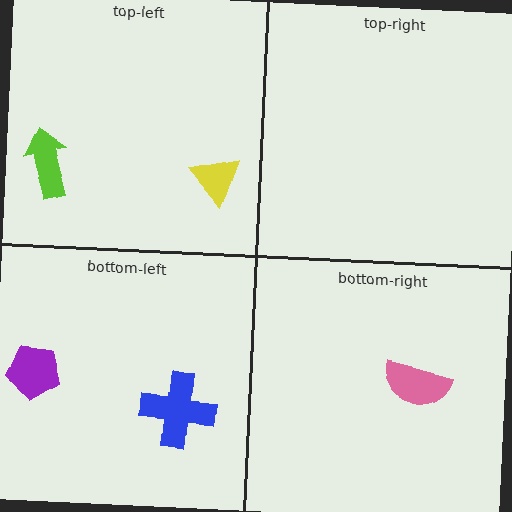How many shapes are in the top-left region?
2.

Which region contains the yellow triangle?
The top-left region.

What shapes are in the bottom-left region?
The blue cross, the purple pentagon.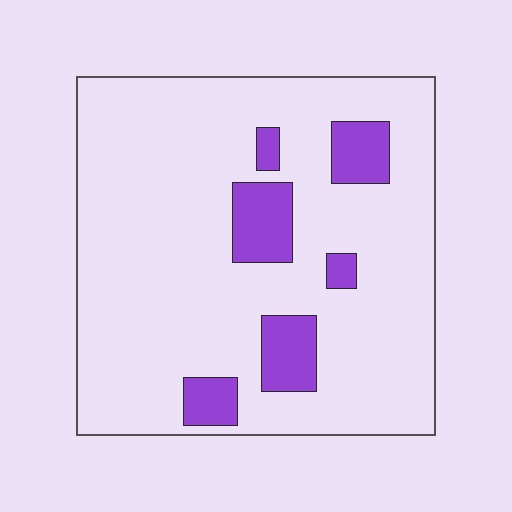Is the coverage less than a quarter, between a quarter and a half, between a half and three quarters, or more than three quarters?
Less than a quarter.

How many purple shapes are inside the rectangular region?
6.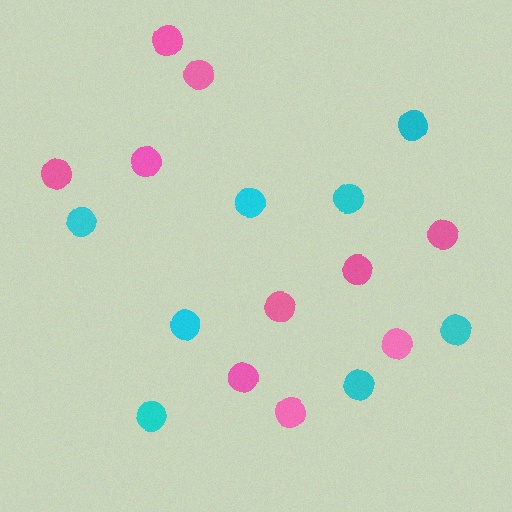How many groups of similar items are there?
There are 2 groups: one group of cyan circles (8) and one group of pink circles (10).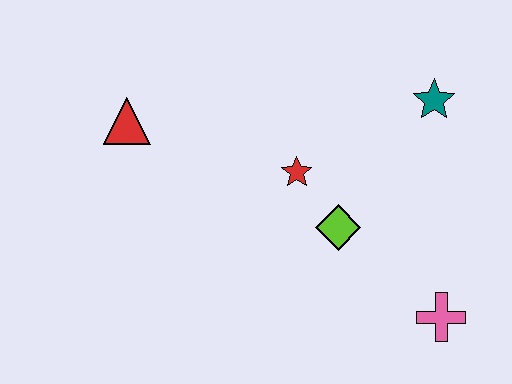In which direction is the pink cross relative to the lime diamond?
The pink cross is to the right of the lime diamond.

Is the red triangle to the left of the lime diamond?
Yes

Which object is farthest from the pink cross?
The red triangle is farthest from the pink cross.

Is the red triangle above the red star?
Yes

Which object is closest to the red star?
The lime diamond is closest to the red star.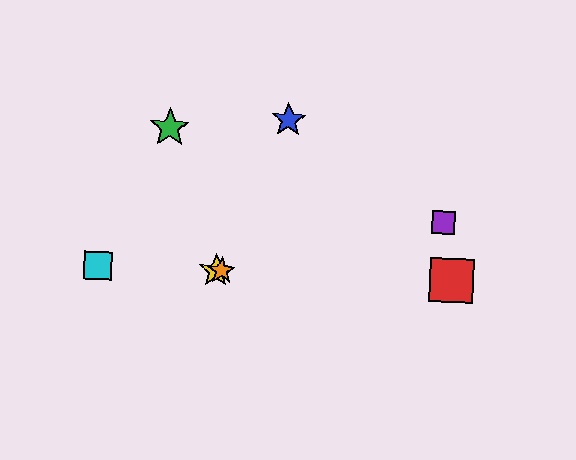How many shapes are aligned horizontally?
4 shapes (the red square, the yellow star, the orange star, the cyan square) are aligned horizontally.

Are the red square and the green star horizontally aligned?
No, the red square is at y≈281 and the green star is at y≈128.